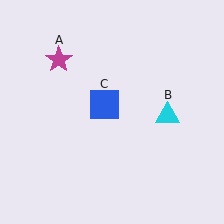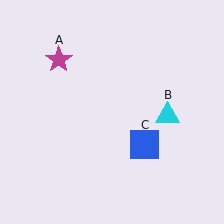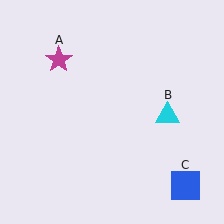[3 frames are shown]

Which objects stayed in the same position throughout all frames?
Magenta star (object A) and cyan triangle (object B) remained stationary.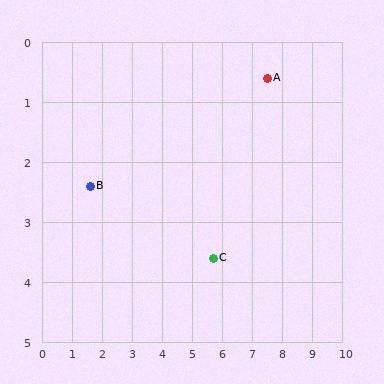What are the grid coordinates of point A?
Point A is at approximately (7.5, 0.6).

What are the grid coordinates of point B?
Point B is at approximately (1.6, 2.4).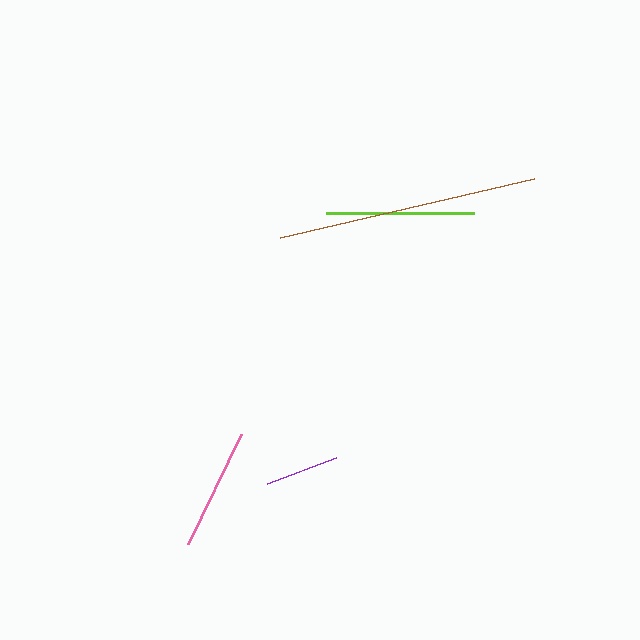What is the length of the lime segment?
The lime segment is approximately 148 pixels long.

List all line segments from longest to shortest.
From longest to shortest: brown, lime, pink, purple.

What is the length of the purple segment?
The purple segment is approximately 74 pixels long.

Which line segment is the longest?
The brown line is the longest at approximately 261 pixels.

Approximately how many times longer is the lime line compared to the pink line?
The lime line is approximately 1.2 times the length of the pink line.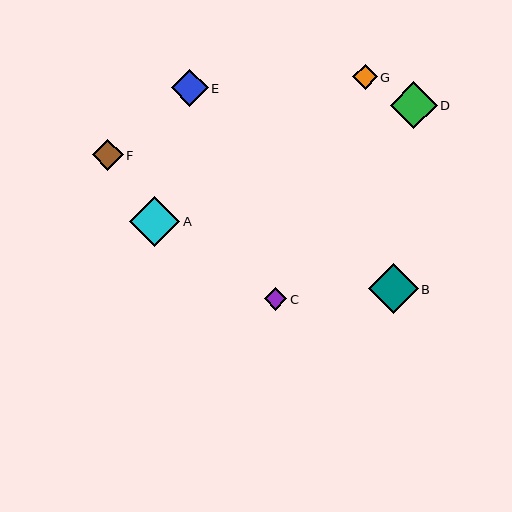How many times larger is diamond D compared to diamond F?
Diamond D is approximately 1.5 times the size of diamond F.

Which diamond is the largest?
Diamond A is the largest with a size of approximately 50 pixels.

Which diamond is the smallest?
Diamond C is the smallest with a size of approximately 23 pixels.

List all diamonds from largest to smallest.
From largest to smallest: A, B, D, E, F, G, C.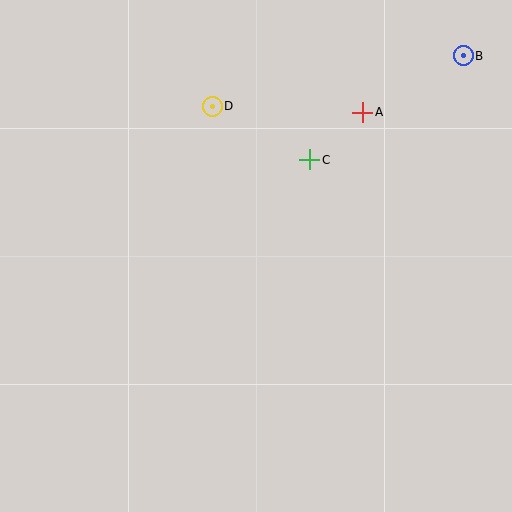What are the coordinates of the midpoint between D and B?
The midpoint between D and B is at (338, 81).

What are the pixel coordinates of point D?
Point D is at (212, 106).